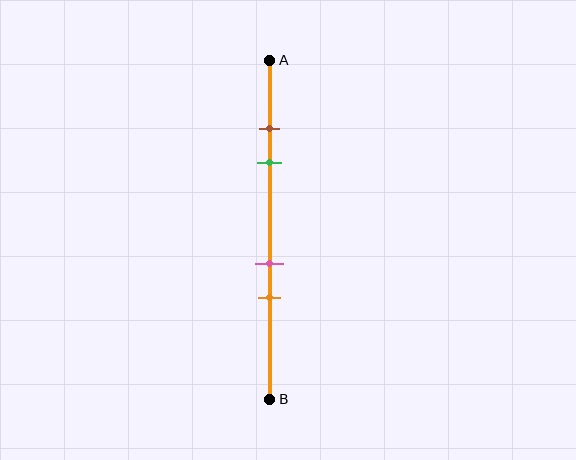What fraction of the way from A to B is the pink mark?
The pink mark is approximately 60% (0.6) of the way from A to B.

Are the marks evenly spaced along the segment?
No, the marks are not evenly spaced.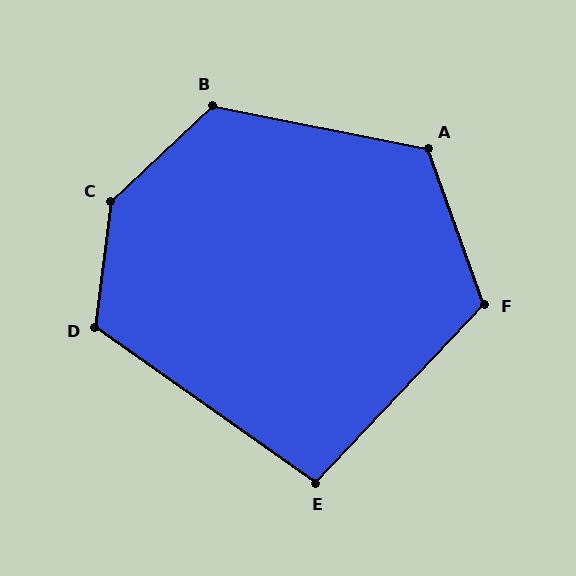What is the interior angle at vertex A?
Approximately 121 degrees (obtuse).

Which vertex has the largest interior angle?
C, at approximately 140 degrees.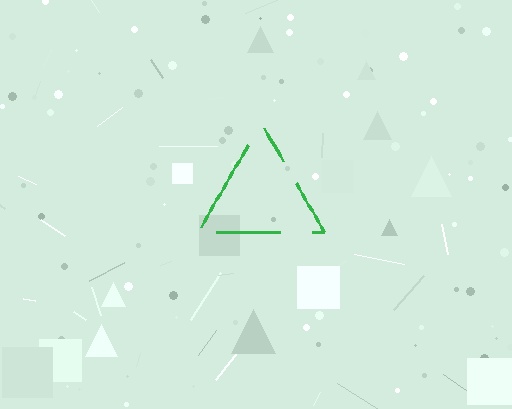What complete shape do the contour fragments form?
The contour fragments form a triangle.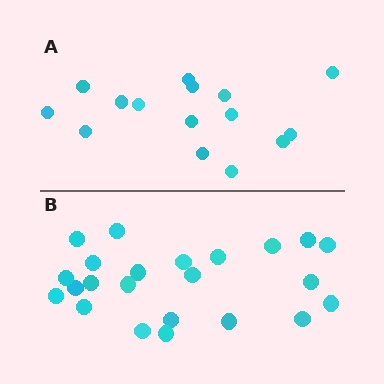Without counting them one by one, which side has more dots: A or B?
Region B (the bottom region) has more dots.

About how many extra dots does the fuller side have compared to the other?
Region B has roughly 8 or so more dots than region A.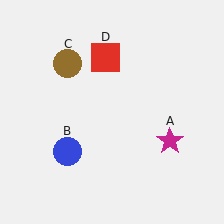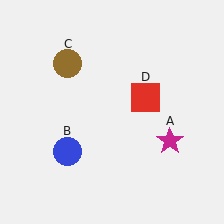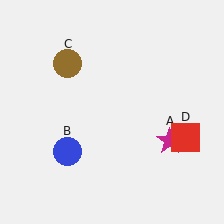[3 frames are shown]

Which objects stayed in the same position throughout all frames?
Magenta star (object A) and blue circle (object B) and brown circle (object C) remained stationary.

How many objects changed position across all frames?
1 object changed position: red square (object D).